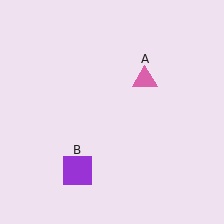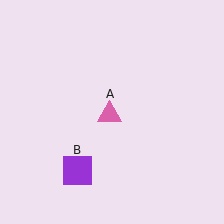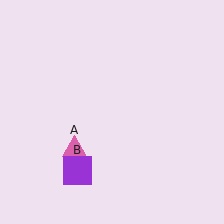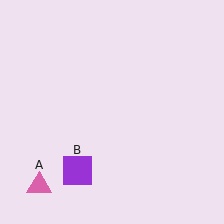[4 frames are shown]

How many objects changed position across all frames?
1 object changed position: pink triangle (object A).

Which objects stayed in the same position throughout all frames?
Purple square (object B) remained stationary.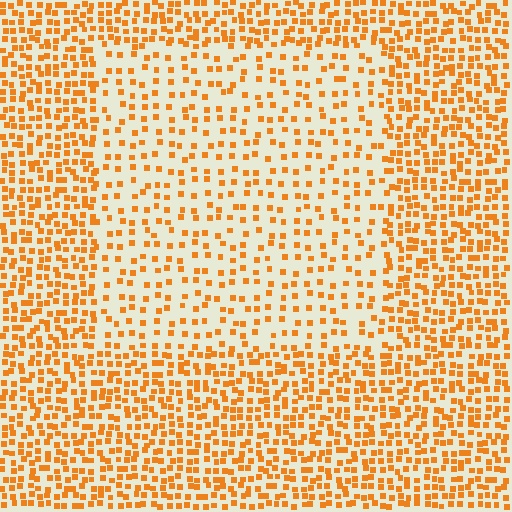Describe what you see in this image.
The image contains small orange elements arranged at two different densities. A rectangle-shaped region is visible where the elements are less densely packed than the surrounding area.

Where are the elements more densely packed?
The elements are more densely packed outside the rectangle boundary.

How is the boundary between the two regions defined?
The boundary is defined by a change in element density (approximately 2.1x ratio). All elements are the same color, size, and shape.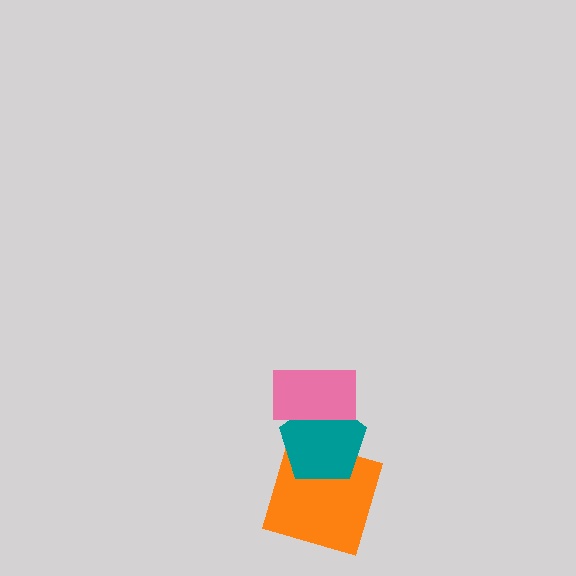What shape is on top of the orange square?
The teal pentagon is on top of the orange square.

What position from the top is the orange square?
The orange square is 3rd from the top.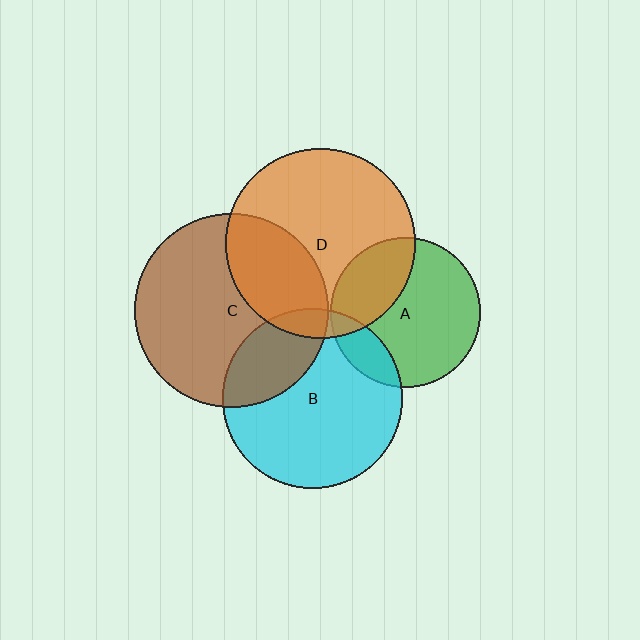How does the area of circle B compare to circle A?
Approximately 1.4 times.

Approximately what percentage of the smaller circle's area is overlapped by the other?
Approximately 30%.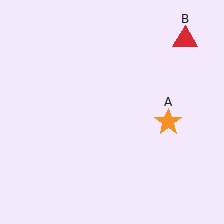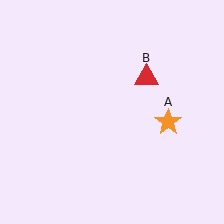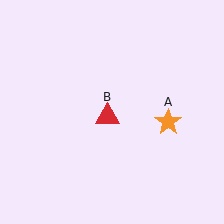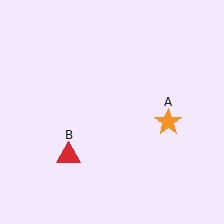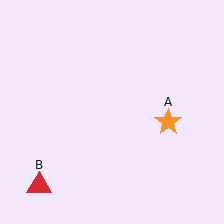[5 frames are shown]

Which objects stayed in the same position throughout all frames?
Orange star (object A) remained stationary.